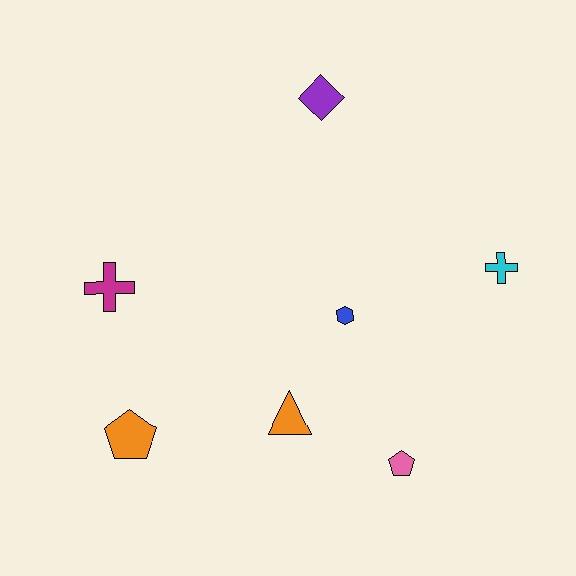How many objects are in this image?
There are 7 objects.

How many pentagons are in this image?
There are 2 pentagons.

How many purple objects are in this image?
There is 1 purple object.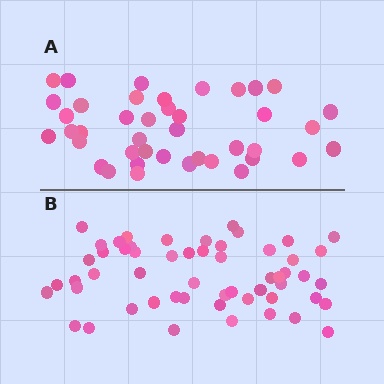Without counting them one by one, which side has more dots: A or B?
Region B (the bottom region) has more dots.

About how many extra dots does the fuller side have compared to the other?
Region B has approximately 15 more dots than region A.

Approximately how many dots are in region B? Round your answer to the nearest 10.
About 60 dots. (The exact count is 55, which rounds to 60.)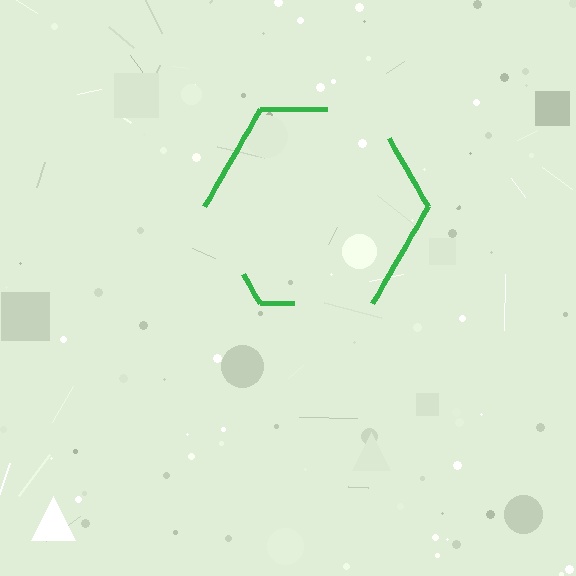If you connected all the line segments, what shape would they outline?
They would outline a hexagon.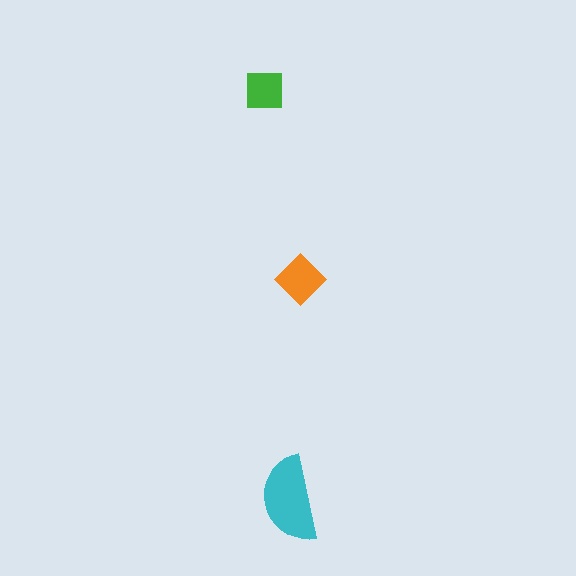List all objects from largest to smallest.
The cyan semicircle, the orange diamond, the green square.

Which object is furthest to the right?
The orange diamond is rightmost.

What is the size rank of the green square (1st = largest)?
3rd.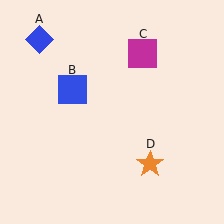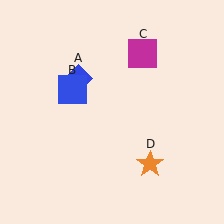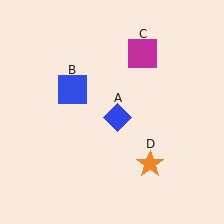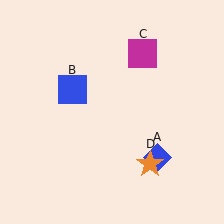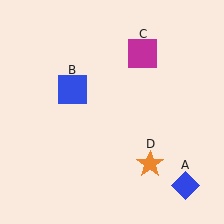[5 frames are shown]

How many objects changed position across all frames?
1 object changed position: blue diamond (object A).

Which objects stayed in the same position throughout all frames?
Blue square (object B) and magenta square (object C) and orange star (object D) remained stationary.